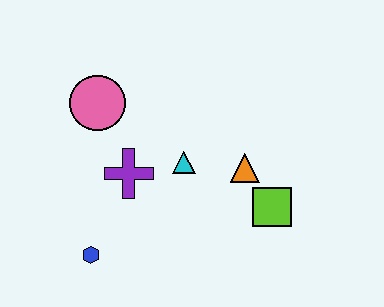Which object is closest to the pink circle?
The purple cross is closest to the pink circle.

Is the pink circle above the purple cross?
Yes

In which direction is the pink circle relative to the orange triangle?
The pink circle is to the left of the orange triangle.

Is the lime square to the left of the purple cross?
No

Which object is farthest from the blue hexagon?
The lime square is farthest from the blue hexagon.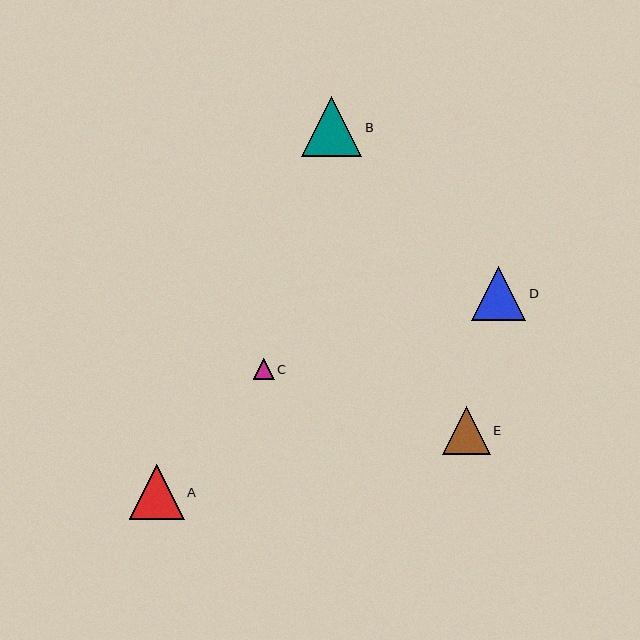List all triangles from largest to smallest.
From largest to smallest: B, A, D, E, C.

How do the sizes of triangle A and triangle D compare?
Triangle A and triangle D are approximately the same size.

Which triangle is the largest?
Triangle B is the largest with a size of approximately 60 pixels.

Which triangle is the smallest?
Triangle C is the smallest with a size of approximately 21 pixels.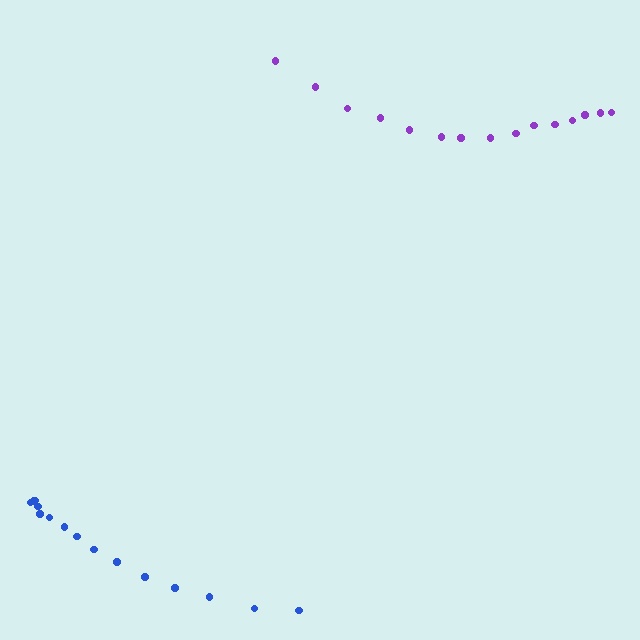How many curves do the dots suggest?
There are 2 distinct paths.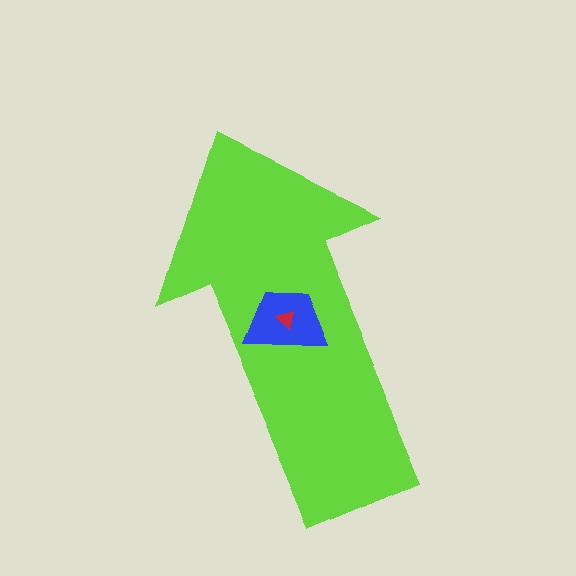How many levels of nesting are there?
3.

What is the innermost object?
The red triangle.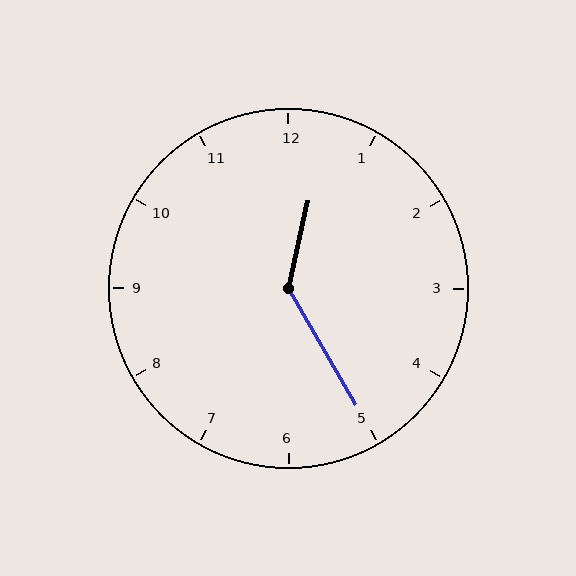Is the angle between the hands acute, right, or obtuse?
It is obtuse.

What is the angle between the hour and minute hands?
Approximately 138 degrees.